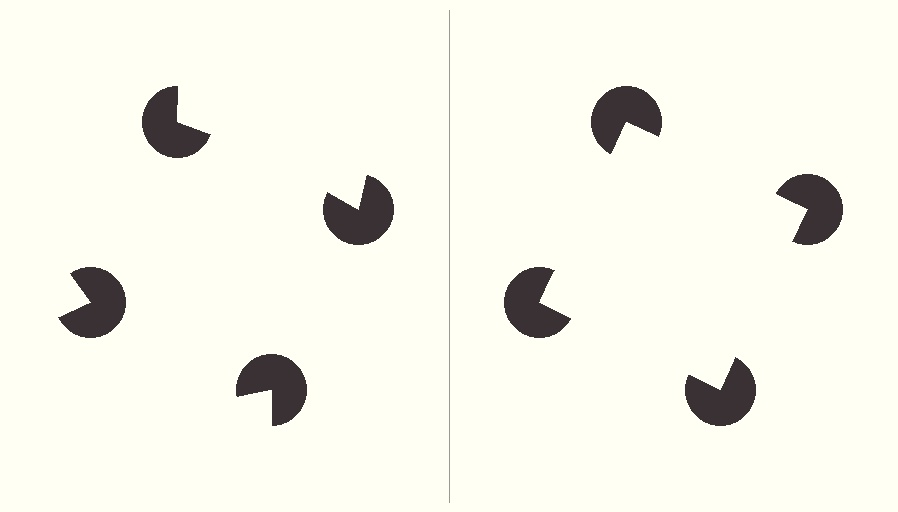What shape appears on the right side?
An illusory square.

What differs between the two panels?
The pac-man discs are positioned identically on both sides; only the wedge orientations differ. On the right they align to a square; on the left they are misaligned.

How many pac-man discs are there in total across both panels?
8 — 4 on each side.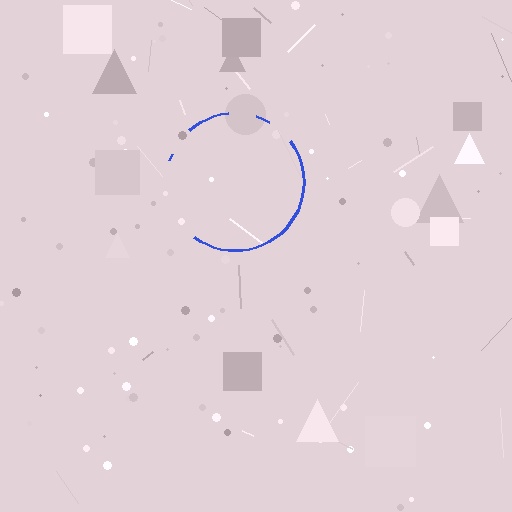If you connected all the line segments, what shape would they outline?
They would outline a circle.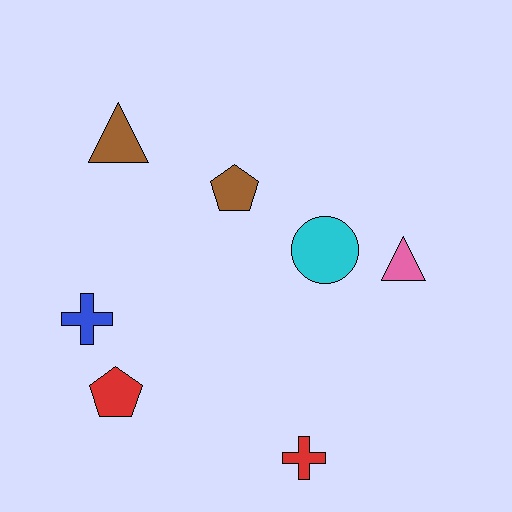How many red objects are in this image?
There are 2 red objects.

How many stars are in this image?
There are no stars.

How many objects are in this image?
There are 7 objects.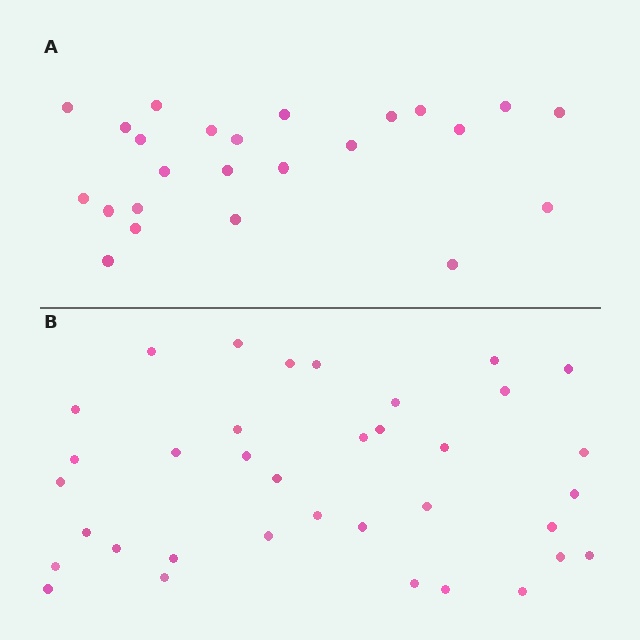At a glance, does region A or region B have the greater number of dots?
Region B (the bottom region) has more dots.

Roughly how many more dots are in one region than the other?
Region B has roughly 12 or so more dots than region A.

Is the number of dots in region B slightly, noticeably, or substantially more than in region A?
Region B has substantially more. The ratio is roughly 1.5 to 1.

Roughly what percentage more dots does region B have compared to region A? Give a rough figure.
About 50% more.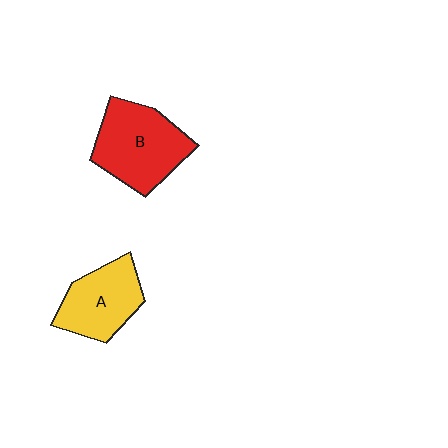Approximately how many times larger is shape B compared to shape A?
Approximately 1.3 times.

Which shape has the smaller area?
Shape A (yellow).